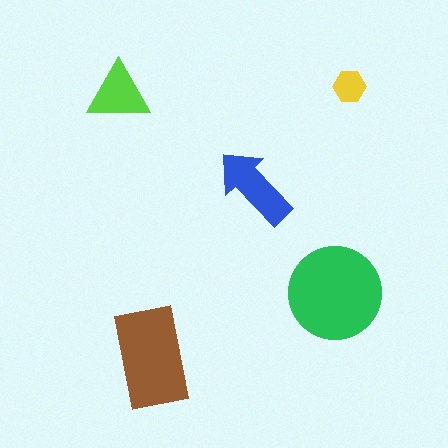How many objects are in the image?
There are 5 objects in the image.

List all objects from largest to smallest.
The green circle, the brown rectangle, the blue arrow, the lime triangle, the yellow hexagon.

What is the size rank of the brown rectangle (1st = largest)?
2nd.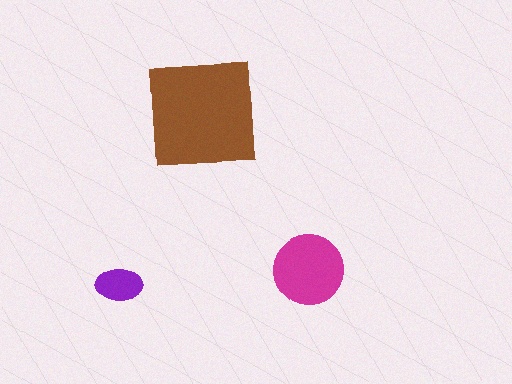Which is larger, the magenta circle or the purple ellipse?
The magenta circle.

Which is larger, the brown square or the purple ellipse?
The brown square.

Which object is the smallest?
The purple ellipse.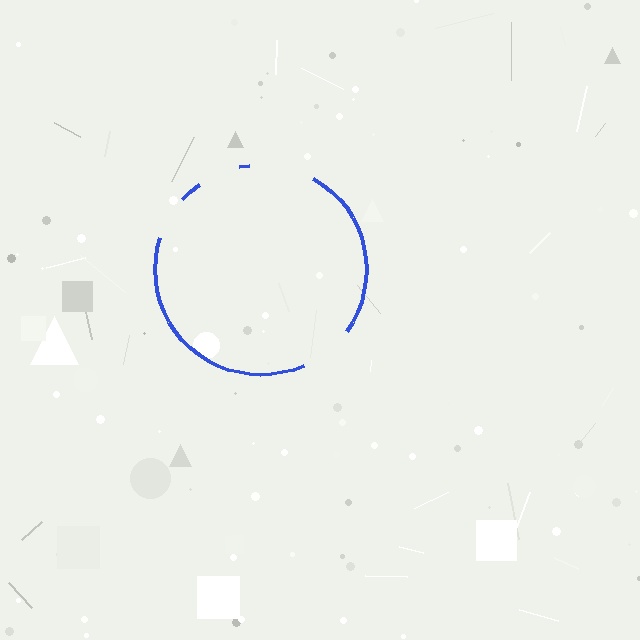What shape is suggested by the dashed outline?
The dashed outline suggests a circle.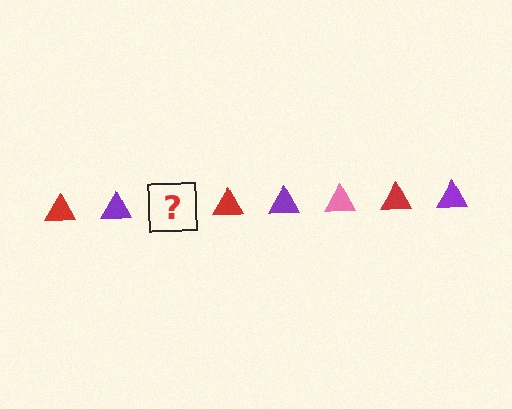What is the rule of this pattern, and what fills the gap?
The rule is that the pattern cycles through red, purple, pink triangles. The gap should be filled with a pink triangle.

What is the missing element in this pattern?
The missing element is a pink triangle.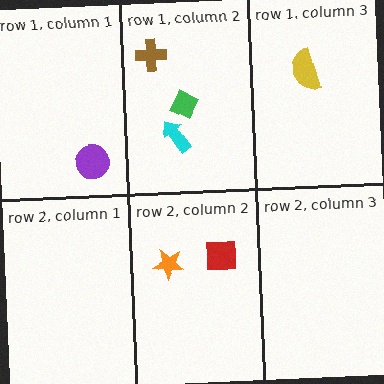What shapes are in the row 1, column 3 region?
The yellow semicircle.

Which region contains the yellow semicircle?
The row 1, column 3 region.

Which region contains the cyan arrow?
The row 1, column 2 region.